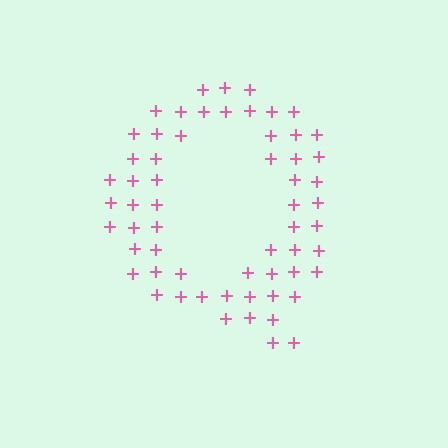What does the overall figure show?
The overall figure shows the letter Q.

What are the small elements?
The small elements are plus signs.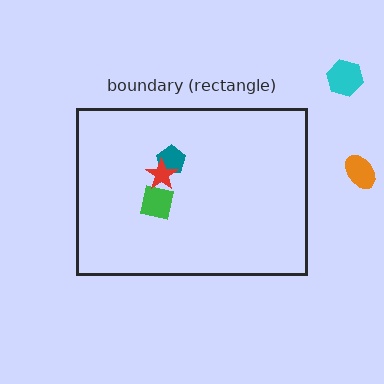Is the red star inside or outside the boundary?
Inside.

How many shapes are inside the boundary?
3 inside, 2 outside.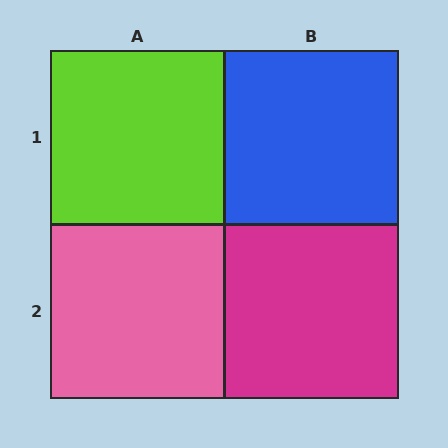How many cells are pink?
1 cell is pink.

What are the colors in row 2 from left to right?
Pink, magenta.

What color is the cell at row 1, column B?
Blue.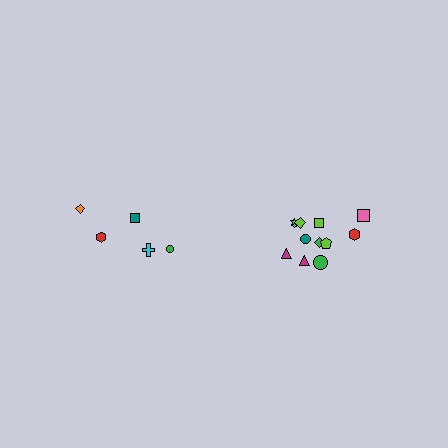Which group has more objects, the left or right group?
The right group.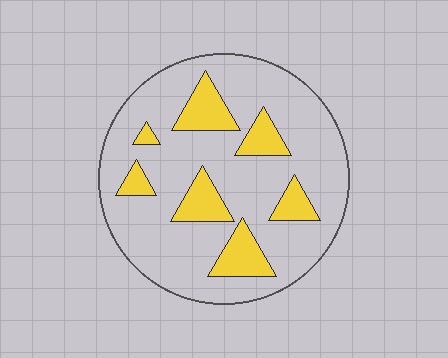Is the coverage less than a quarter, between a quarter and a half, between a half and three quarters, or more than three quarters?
Less than a quarter.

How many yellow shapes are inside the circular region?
7.